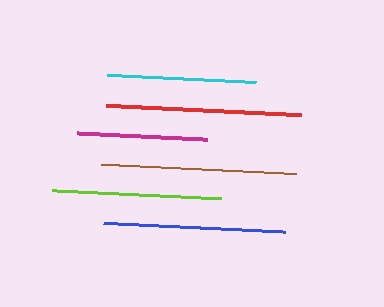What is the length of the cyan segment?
The cyan segment is approximately 149 pixels long.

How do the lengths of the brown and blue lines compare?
The brown and blue lines are approximately the same length.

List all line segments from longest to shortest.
From longest to shortest: red, brown, blue, lime, cyan, magenta.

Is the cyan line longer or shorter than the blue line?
The blue line is longer than the cyan line.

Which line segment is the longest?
The red line is the longest at approximately 195 pixels.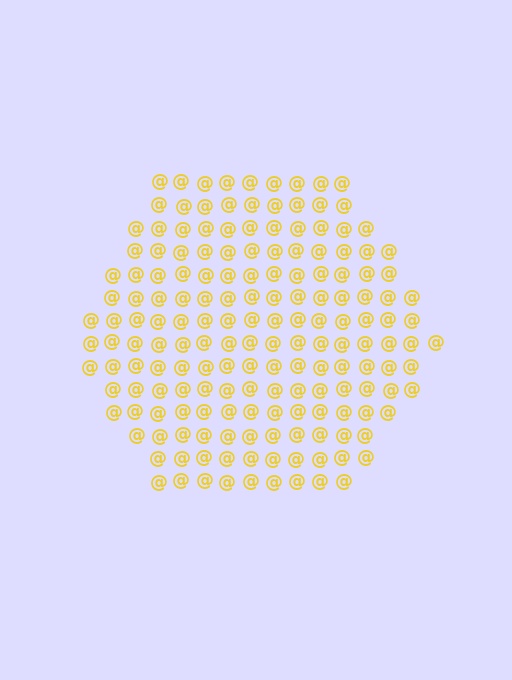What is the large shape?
The large shape is a hexagon.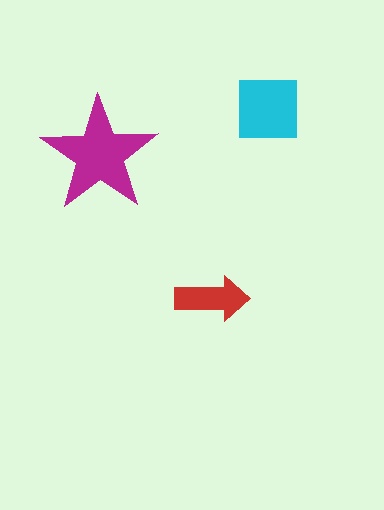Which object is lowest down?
The red arrow is bottommost.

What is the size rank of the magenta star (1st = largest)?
1st.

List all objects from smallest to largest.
The red arrow, the cyan square, the magenta star.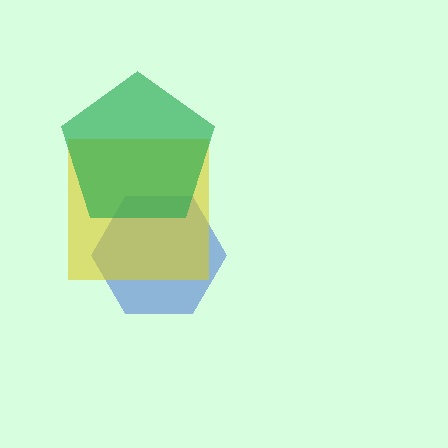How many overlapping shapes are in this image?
There are 3 overlapping shapes in the image.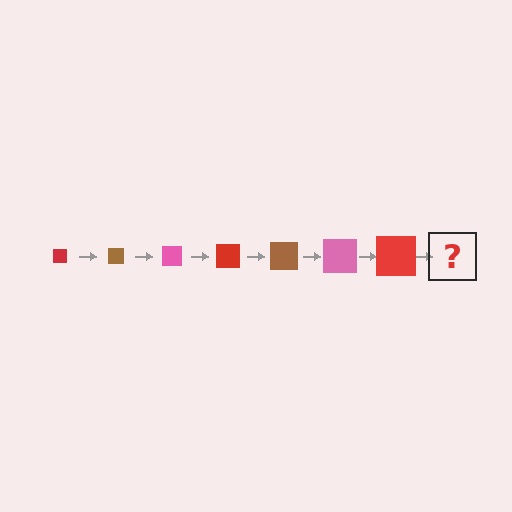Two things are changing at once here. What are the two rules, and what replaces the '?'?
The two rules are that the square grows larger each step and the color cycles through red, brown, and pink. The '?' should be a brown square, larger than the previous one.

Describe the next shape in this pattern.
It should be a brown square, larger than the previous one.